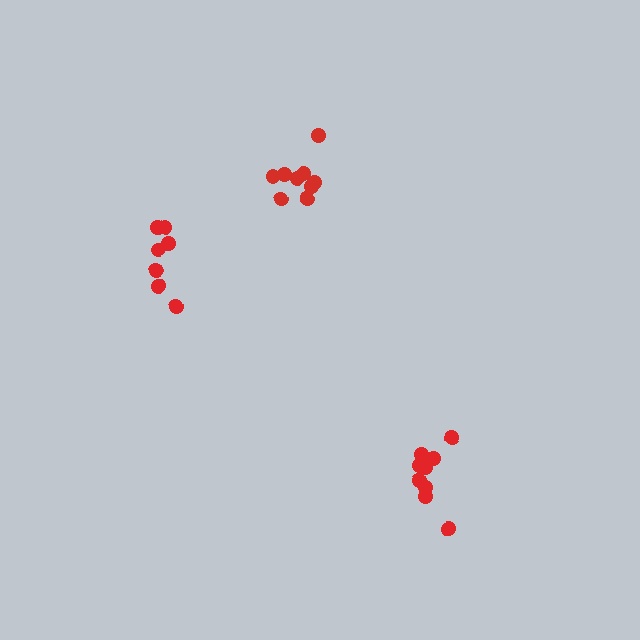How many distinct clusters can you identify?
There are 3 distinct clusters.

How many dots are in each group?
Group 1: 9 dots, Group 2: 10 dots, Group 3: 7 dots (26 total).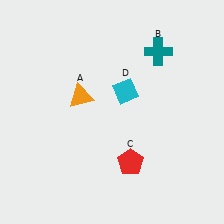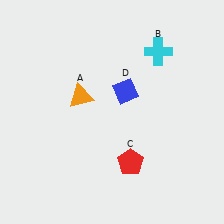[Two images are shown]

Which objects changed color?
B changed from teal to cyan. D changed from cyan to blue.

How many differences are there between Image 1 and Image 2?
There are 2 differences between the two images.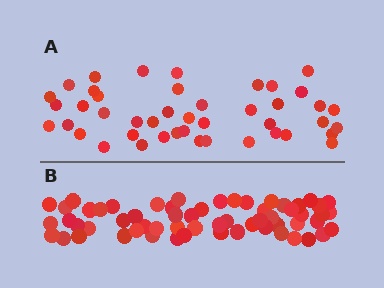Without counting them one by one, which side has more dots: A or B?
Region B (the bottom region) has more dots.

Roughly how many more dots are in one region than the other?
Region B has approximately 15 more dots than region A.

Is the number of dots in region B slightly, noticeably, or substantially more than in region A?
Region B has noticeably more, but not dramatically so. The ratio is roughly 1.4 to 1.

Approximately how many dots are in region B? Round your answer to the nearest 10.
About 60 dots.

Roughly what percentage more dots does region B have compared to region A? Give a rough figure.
About 35% more.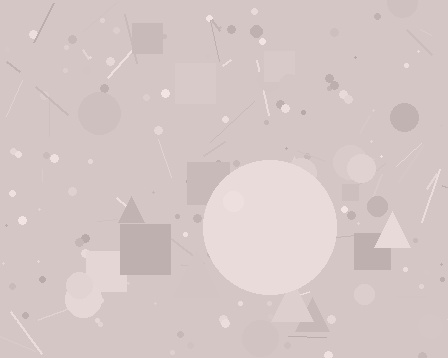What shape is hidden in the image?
A circle is hidden in the image.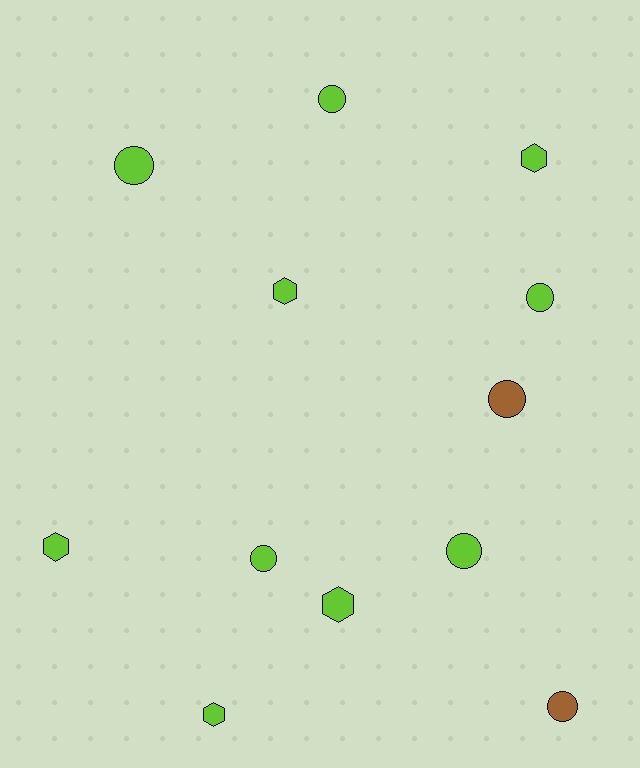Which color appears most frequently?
Lime, with 10 objects.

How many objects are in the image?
There are 12 objects.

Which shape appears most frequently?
Circle, with 7 objects.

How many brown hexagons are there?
There are no brown hexagons.